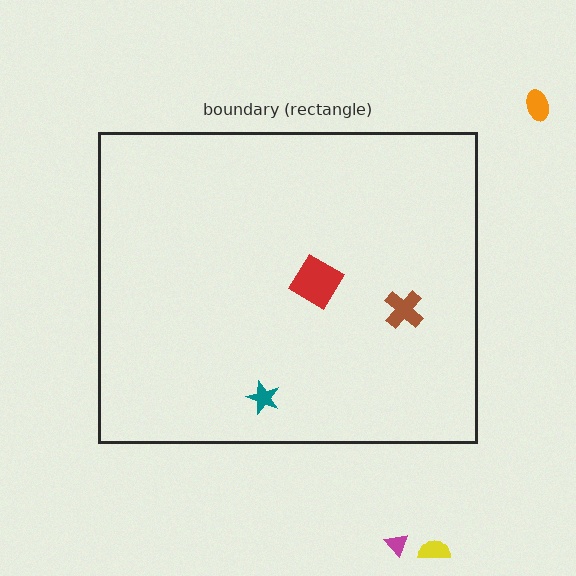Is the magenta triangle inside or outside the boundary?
Outside.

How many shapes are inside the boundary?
3 inside, 3 outside.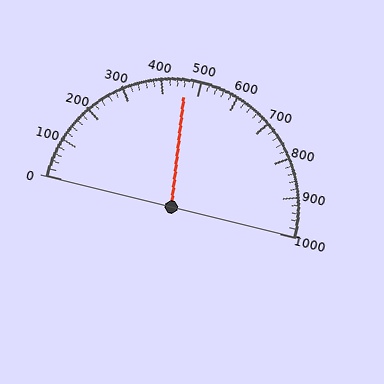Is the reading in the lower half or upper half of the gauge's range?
The reading is in the lower half of the range (0 to 1000).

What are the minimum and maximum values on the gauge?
The gauge ranges from 0 to 1000.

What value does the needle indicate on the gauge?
The needle indicates approximately 460.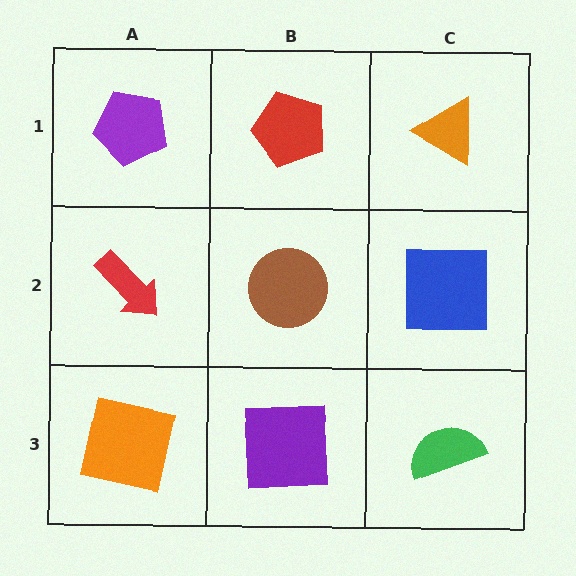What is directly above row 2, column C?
An orange triangle.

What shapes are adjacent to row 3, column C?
A blue square (row 2, column C), a purple square (row 3, column B).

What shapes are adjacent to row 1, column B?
A brown circle (row 2, column B), a purple pentagon (row 1, column A), an orange triangle (row 1, column C).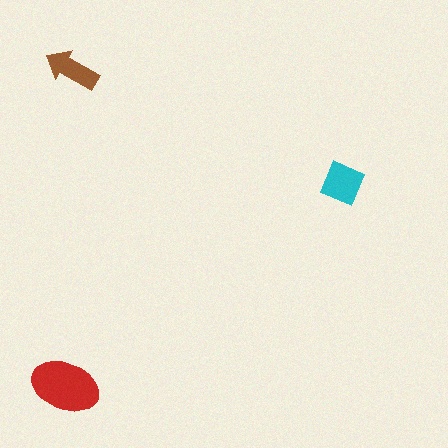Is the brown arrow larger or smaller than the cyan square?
Smaller.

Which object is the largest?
The red ellipse.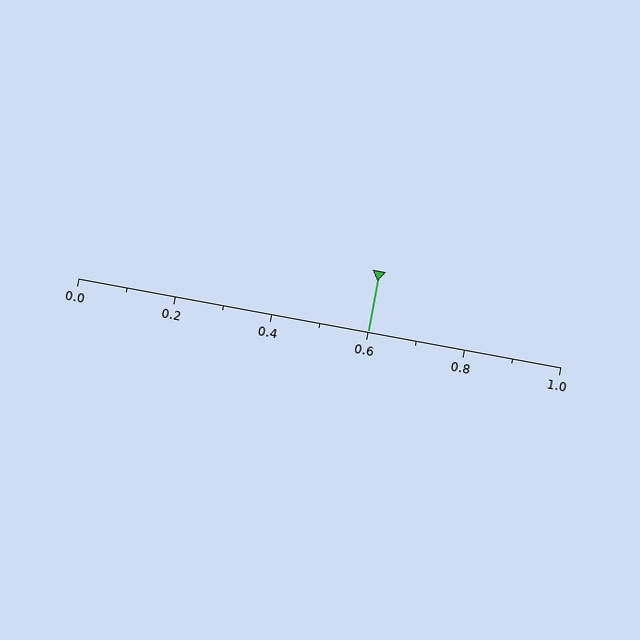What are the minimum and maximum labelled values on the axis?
The axis runs from 0.0 to 1.0.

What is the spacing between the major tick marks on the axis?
The major ticks are spaced 0.2 apart.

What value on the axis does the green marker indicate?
The marker indicates approximately 0.6.